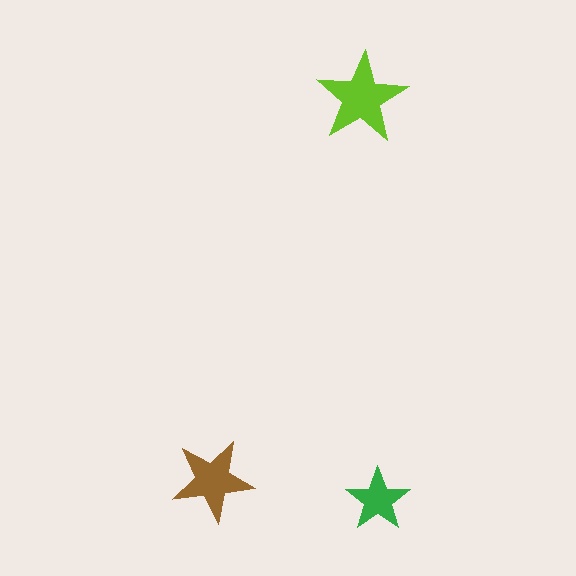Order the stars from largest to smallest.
the lime one, the brown one, the green one.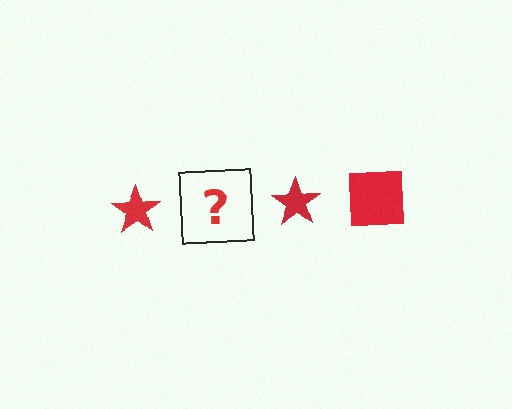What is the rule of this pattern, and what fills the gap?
The rule is that the pattern cycles through star, square shapes in red. The gap should be filled with a red square.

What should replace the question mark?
The question mark should be replaced with a red square.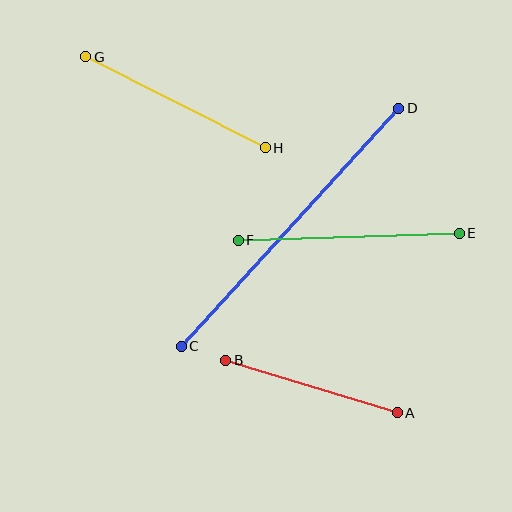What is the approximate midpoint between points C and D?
The midpoint is at approximately (290, 227) pixels.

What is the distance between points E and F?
The distance is approximately 221 pixels.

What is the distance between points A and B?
The distance is approximately 180 pixels.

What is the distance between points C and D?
The distance is approximately 323 pixels.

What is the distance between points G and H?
The distance is approximately 201 pixels.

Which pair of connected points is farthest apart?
Points C and D are farthest apart.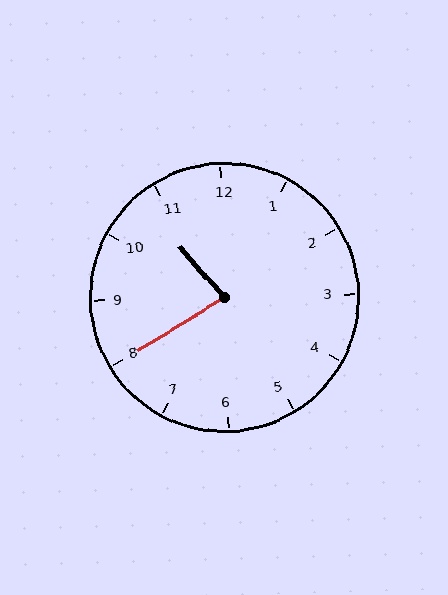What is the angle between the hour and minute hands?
Approximately 80 degrees.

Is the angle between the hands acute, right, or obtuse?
It is acute.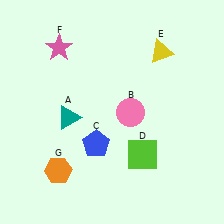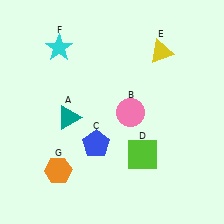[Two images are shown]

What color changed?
The star (F) changed from pink in Image 1 to cyan in Image 2.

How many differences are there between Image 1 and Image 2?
There is 1 difference between the two images.